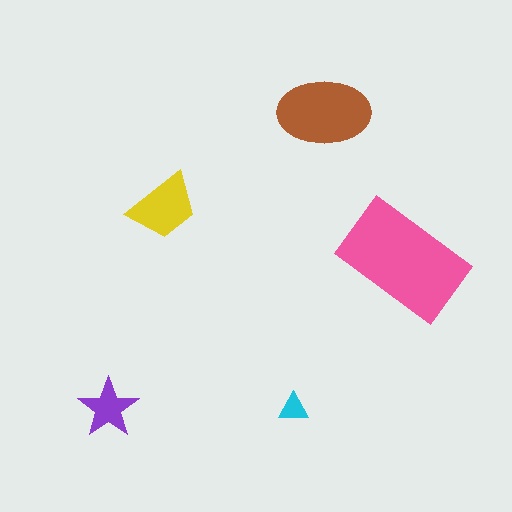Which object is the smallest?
The cyan triangle.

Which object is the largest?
The pink rectangle.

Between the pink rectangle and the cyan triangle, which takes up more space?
The pink rectangle.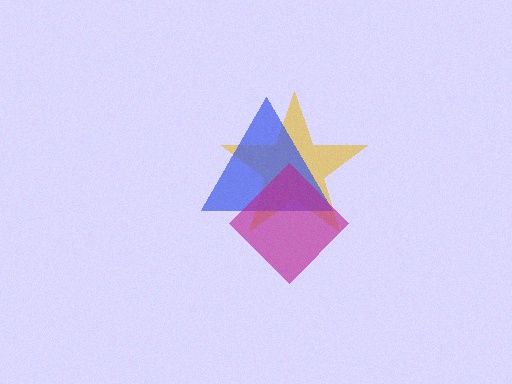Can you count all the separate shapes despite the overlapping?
Yes, there are 3 separate shapes.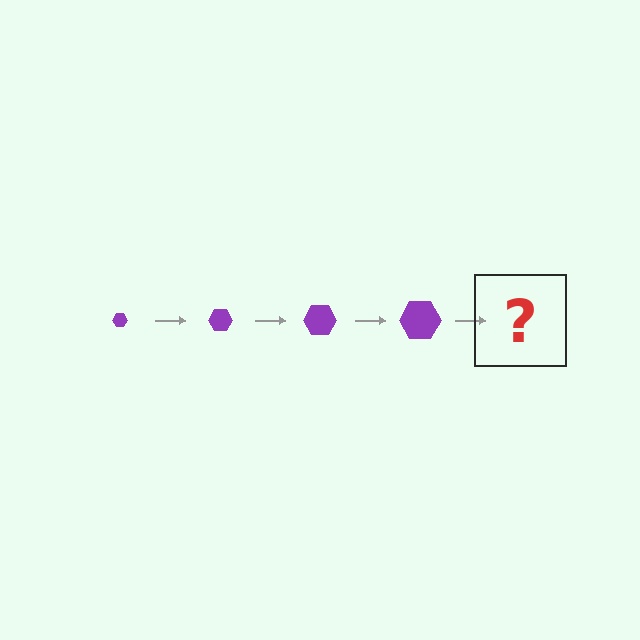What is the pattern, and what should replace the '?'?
The pattern is that the hexagon gets progressively larger each step. The '?' should be a purple hexagon, larger than the previous one.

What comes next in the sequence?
The next element should be a purple hexagon, larger than the previous one.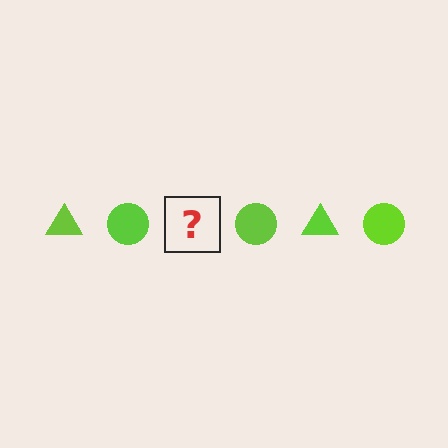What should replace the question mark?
The question mark should be replaced with a lime triangle.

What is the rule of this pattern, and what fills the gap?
The rule is that the pattern cycles through triangle, circle shapes in lime. The gap should be filled with a lime triangle.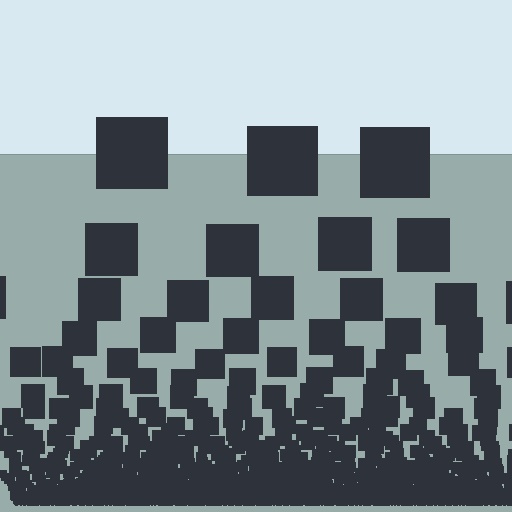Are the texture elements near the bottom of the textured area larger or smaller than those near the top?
Smaller. The gradient is inverted — elements near the bottom are smaller and denser.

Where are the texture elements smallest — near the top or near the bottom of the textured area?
Near the bottom.